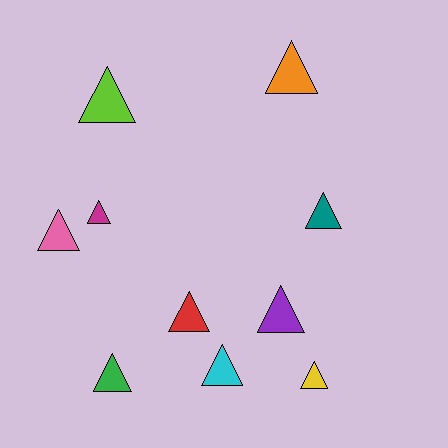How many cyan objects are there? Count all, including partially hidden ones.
There is 1 cyan object.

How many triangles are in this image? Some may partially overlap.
There are 10 triangles.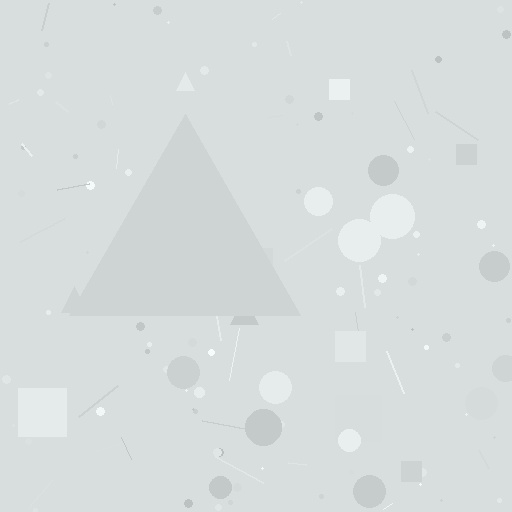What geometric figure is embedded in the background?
A triangle is embedded in the background.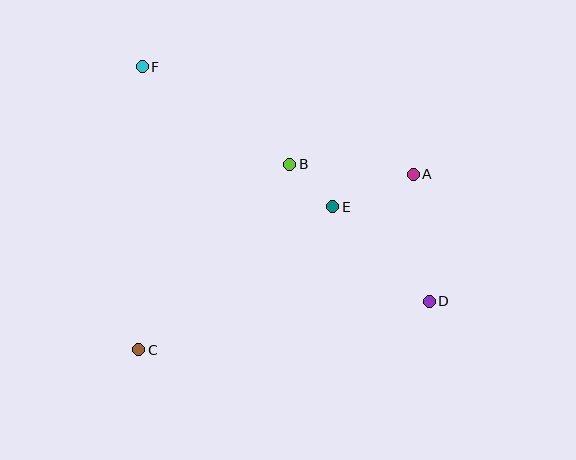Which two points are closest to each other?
Points B and E are closest to each other.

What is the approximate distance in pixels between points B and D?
The distance between B and D is approximately 195 pixels.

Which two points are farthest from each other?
Points D and F are farthest from each other.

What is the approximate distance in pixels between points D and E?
The distance between D and E is approximately 135 pixels.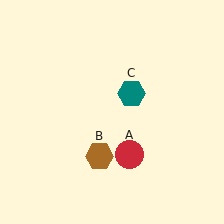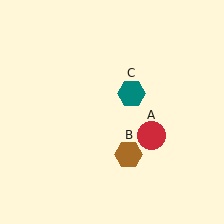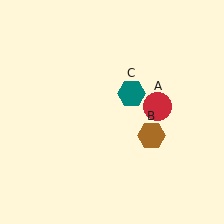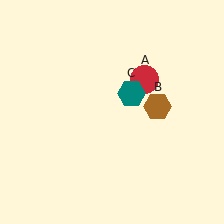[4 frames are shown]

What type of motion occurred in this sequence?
The red circle (object A), brown hexagon (object B) rotated counterclockwise around the center of the scene.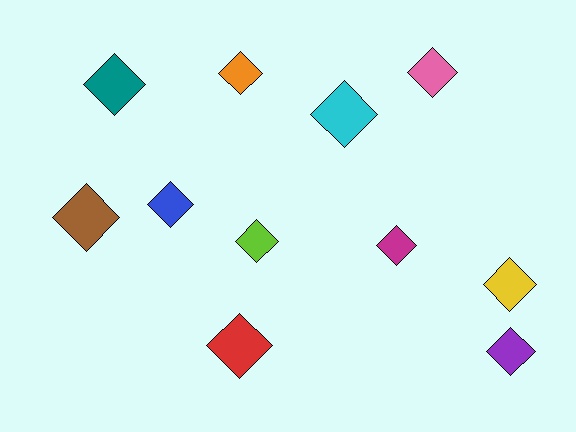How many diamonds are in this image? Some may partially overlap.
There are 11 diamonds.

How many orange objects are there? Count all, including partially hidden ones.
There is 1 orange object.